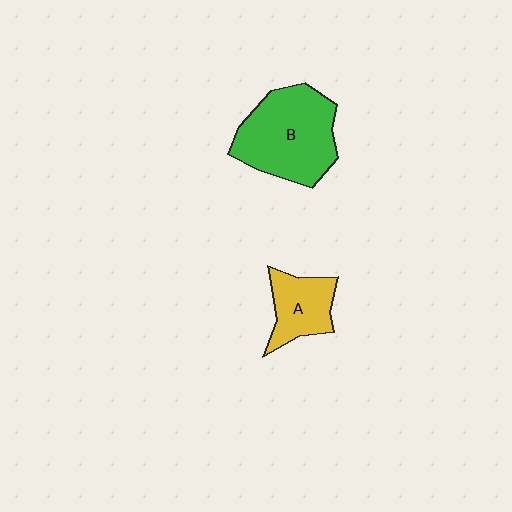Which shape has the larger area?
Shape B (green).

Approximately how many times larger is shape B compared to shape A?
Approximately 2.0 times.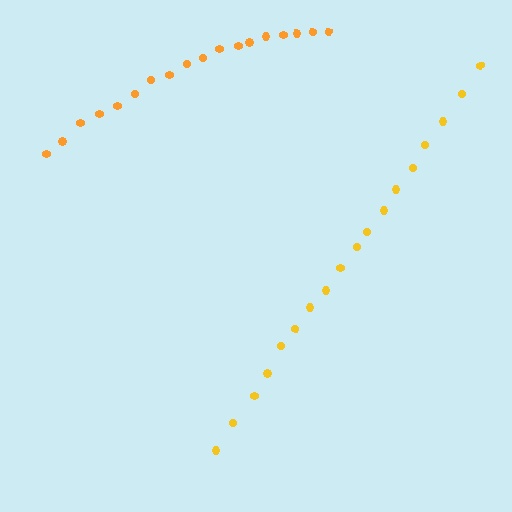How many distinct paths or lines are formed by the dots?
There are 2 distinct paths.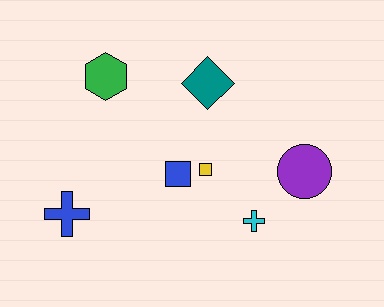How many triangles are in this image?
There are no triangles.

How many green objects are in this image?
There is 1 green object.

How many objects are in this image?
There are 7 objects.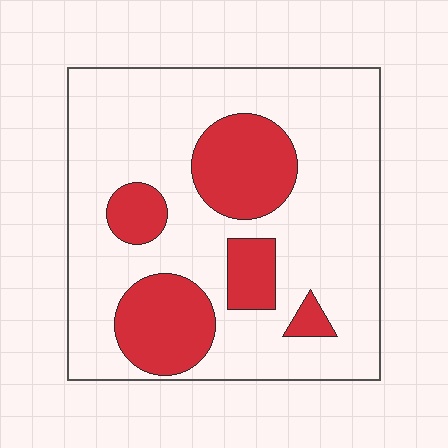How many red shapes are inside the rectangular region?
5.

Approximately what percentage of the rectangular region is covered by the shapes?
Approximately 25%.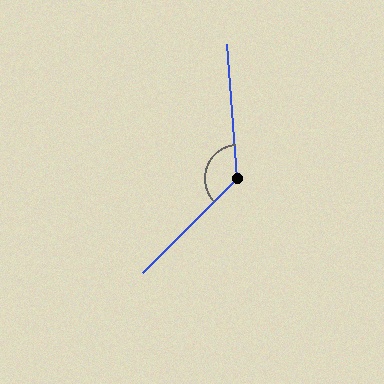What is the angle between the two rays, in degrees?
Approximately 131 degrees.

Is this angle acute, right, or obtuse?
It is obtuse.